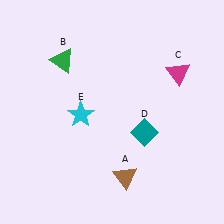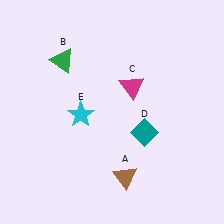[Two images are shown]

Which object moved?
The magenta triangle (C) moved left.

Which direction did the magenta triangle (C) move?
The magenta triangle (C) moved left.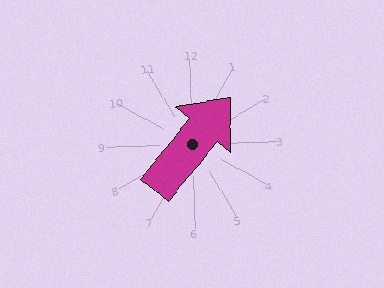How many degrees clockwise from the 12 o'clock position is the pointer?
Approximately 41 degrees.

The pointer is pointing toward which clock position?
Roughly 1 o'clock.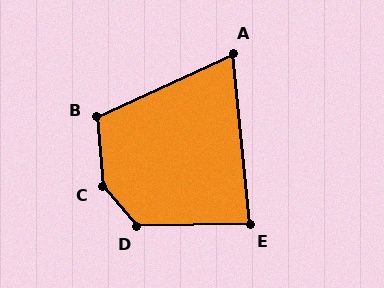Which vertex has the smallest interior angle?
A, at approximately 71 degrees.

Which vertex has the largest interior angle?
C, at approximately 144 degrees.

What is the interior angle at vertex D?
Approximately 130 degrees (obtuse).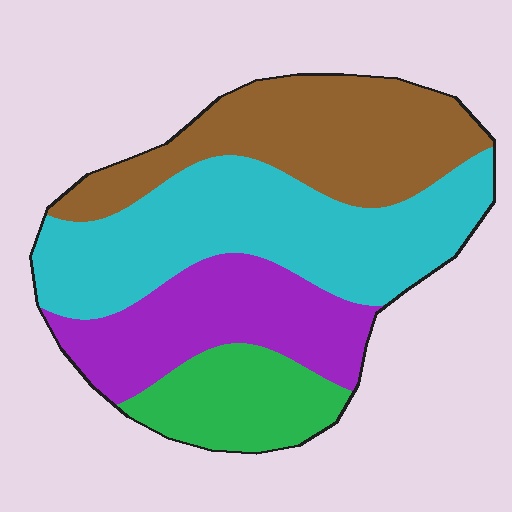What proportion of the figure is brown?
Brown covers around 30% of the figure.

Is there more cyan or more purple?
Cyan.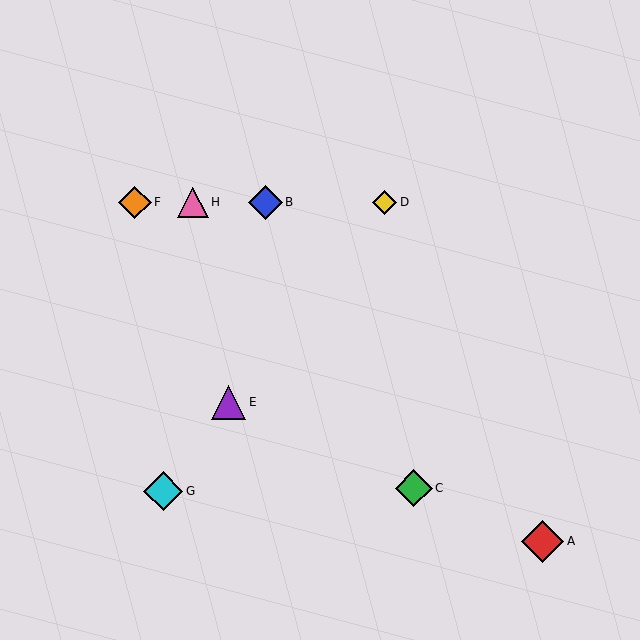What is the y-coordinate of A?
Object A is at y≈541.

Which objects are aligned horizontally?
Objects B, D, F, H are aligned horizontally.